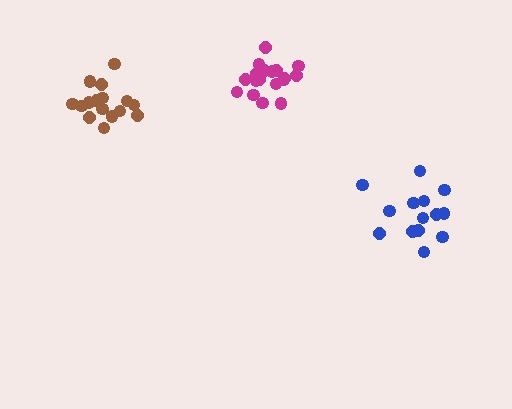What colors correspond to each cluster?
The clusters are colored: magenta, brown, blue.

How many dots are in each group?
Group 1: 18 dots, Group 2: 16 dots, Group 3: 14 dots (48 total).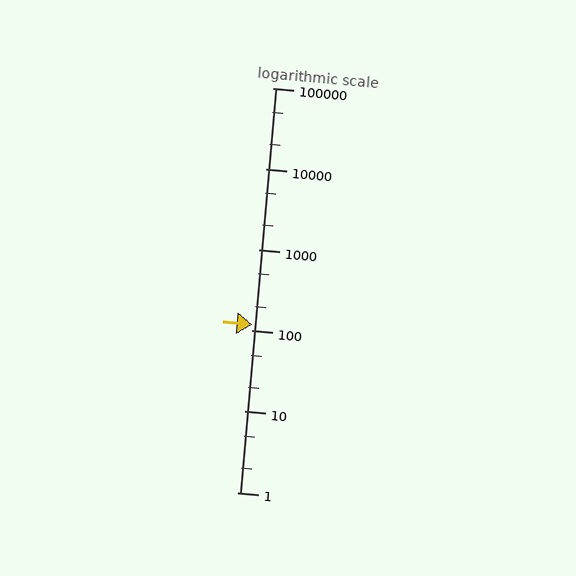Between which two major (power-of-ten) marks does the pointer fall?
The pointer is between 100 and 1000.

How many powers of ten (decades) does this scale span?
The scale spans 5 decades, from 1 to 100000.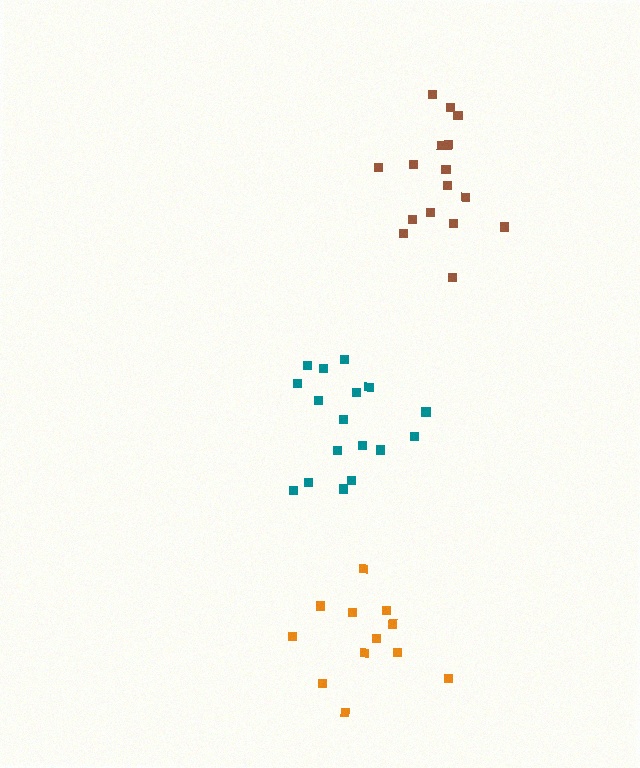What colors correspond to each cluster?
The clusters are colored: teal, orange, brown.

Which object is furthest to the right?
The brown cluster is rightmost.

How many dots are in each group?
Group 1: 17 dots, Group 2: 13 dots, Group 3: 16 dots (46 total).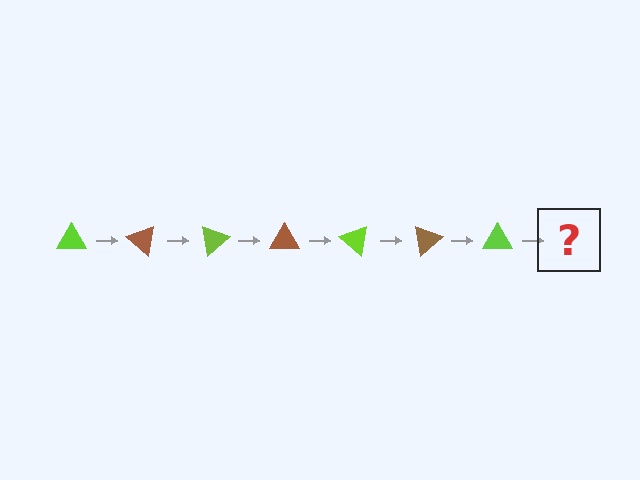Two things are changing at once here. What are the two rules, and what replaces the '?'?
The two rules are that it rotates 40 degrees each step and the color cycles through lime and brown. The '?' should be a brown triangle, rotated 280 degrees from the start.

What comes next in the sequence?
The next element should be a brown triangle, rotated 280 degrees from the start.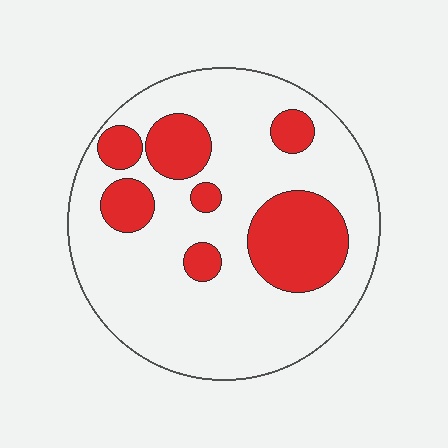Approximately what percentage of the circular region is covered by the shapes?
Approximately 25%.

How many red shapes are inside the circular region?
7.